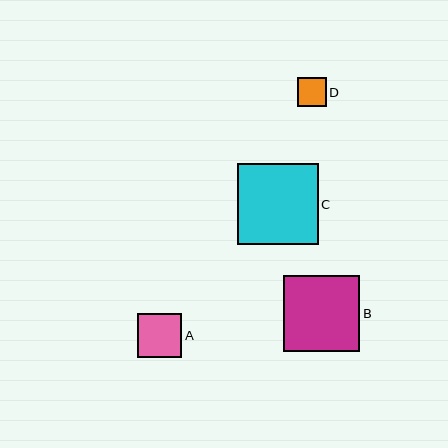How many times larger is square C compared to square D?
Square C is approximately 2.9 times the size of square D.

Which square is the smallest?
Square D is the smallest with a size of approximately 28 pixels.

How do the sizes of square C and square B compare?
Square C and square B are approximately the same size.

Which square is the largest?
Square C is the largest with a size of approximately 81 pixels.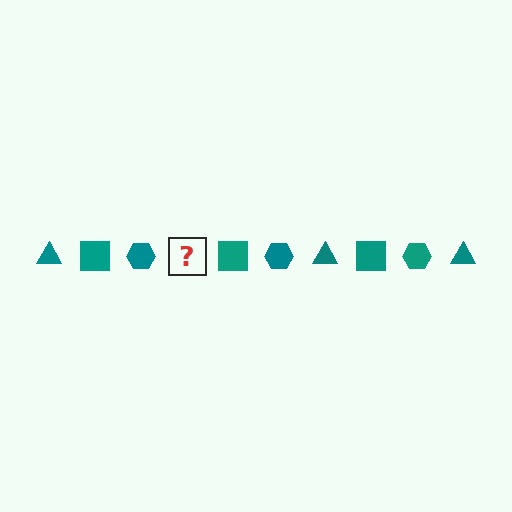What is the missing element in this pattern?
The missing element is a teal triangle.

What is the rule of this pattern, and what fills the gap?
The rule is that the pattern cycles through triangle, square, hexagon shapes in teal. The gap should be filled with a teal triangle.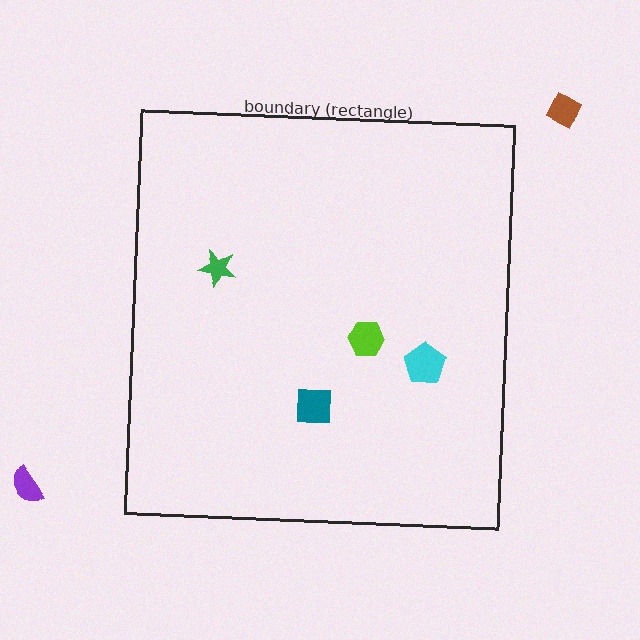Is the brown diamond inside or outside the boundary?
Outside.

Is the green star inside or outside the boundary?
Inside.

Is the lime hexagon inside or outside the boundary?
Inside.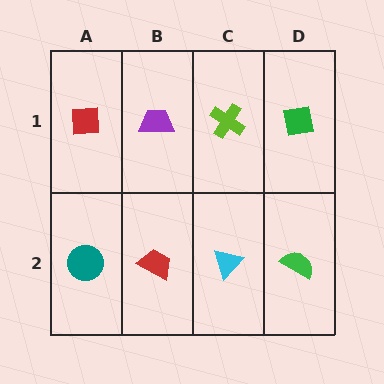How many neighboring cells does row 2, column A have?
2.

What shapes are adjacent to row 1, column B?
A red trapezoid (row 2, column B), a red square (row 1, column A), a lime cross (row 1, column C).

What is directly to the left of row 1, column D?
A lime cross.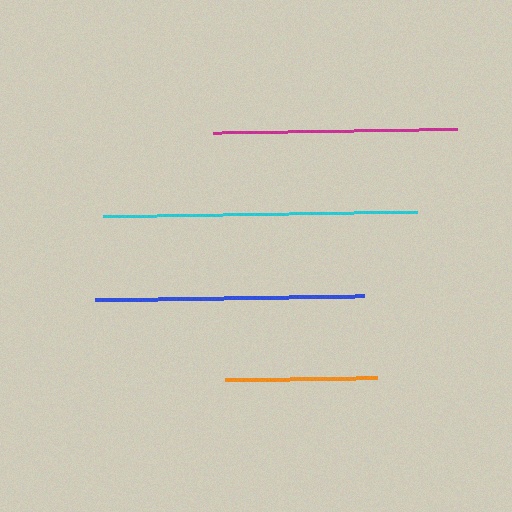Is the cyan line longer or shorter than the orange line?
The cyan line is longer than the orange line.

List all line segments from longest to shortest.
From longest to shortest: cyan, blue, magenta, orange.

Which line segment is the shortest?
The orange line is the shortest at approximately 153 pixels.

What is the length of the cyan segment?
The cyan segment is approximately 315 pixels long.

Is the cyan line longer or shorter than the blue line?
The cyan line is longer than the blue line.